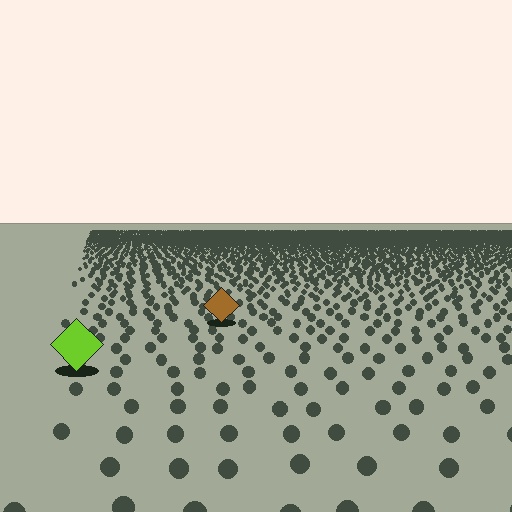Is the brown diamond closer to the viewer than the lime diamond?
No. The lime diamond is closer — you can tell from the texture gradient: the ground texture is coarser near it.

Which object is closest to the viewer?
The lime diamond is closest. The texture marks near it are larger and more spread out.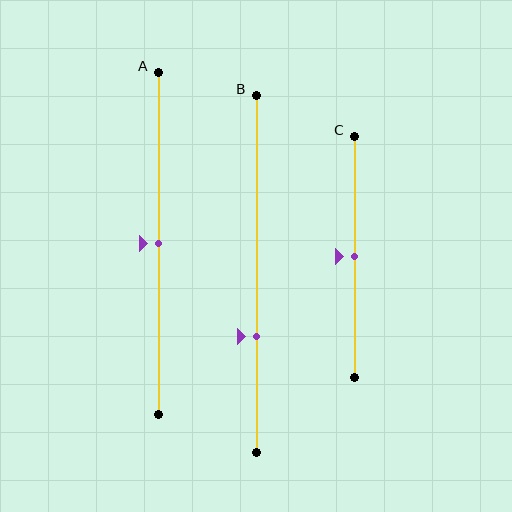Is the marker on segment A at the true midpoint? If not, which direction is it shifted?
Yes, the marker on segment A is at the true midpoint.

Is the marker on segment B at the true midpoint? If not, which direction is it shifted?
No, the marker on segment B is shifted downward by about 17% of the segment length.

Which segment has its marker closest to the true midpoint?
Segment A has its marker closest to the true midpoint.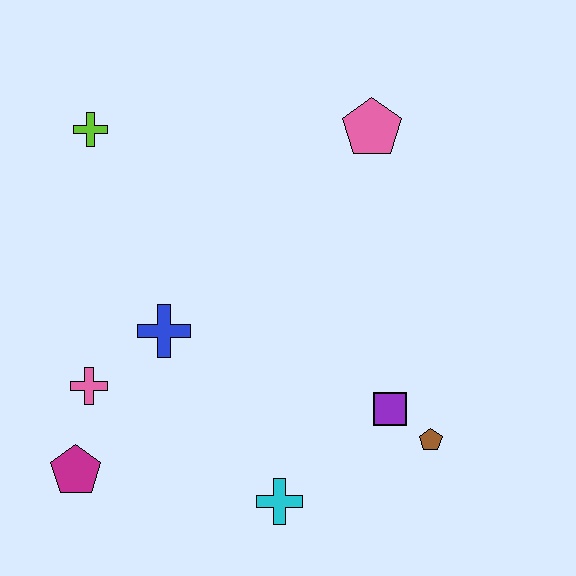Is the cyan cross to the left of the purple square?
Yes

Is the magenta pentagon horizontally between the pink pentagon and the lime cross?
No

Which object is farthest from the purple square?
The lime cross is farthest from the purple square.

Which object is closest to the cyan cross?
The purple square is closest to the cyan cross.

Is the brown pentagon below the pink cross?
Yes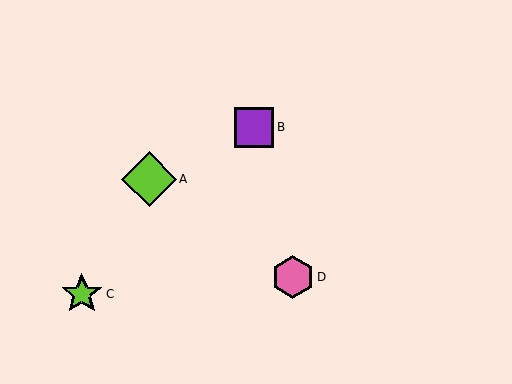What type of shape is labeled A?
Shape A is a lime diamond.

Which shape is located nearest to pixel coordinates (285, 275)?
The pink hexagon (labeled D) at (293, 277) is nearest to that location.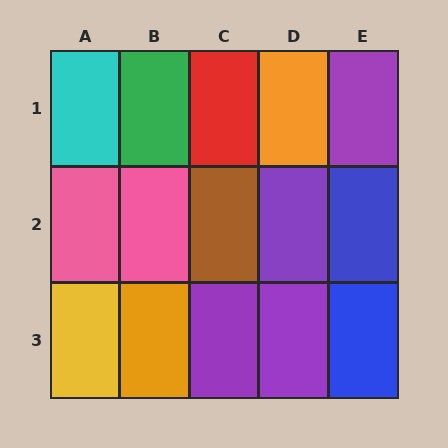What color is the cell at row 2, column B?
Pink.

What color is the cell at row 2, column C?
Brown.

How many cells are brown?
1 cell is brown.